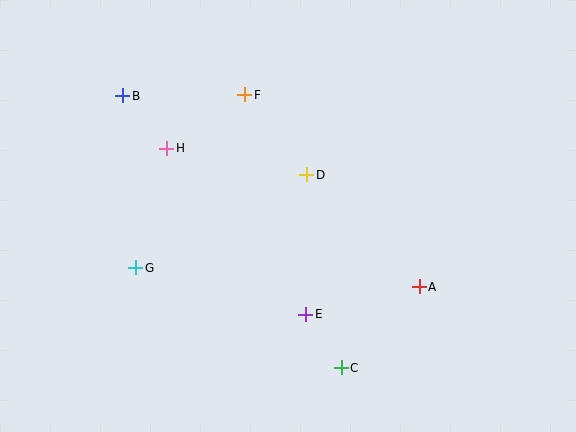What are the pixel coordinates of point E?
Point E is at (306, 314).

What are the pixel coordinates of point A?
Point A is at (419, 287).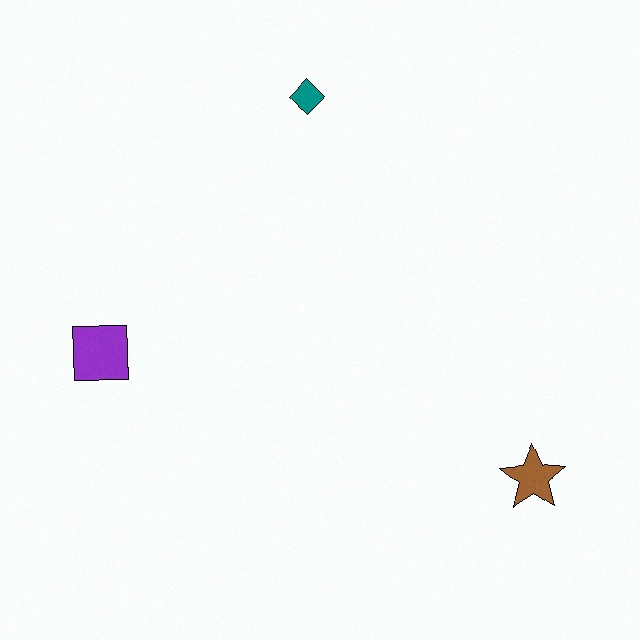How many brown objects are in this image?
There is 1 brown object.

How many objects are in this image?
There are 3 objects.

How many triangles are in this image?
There are no triangles.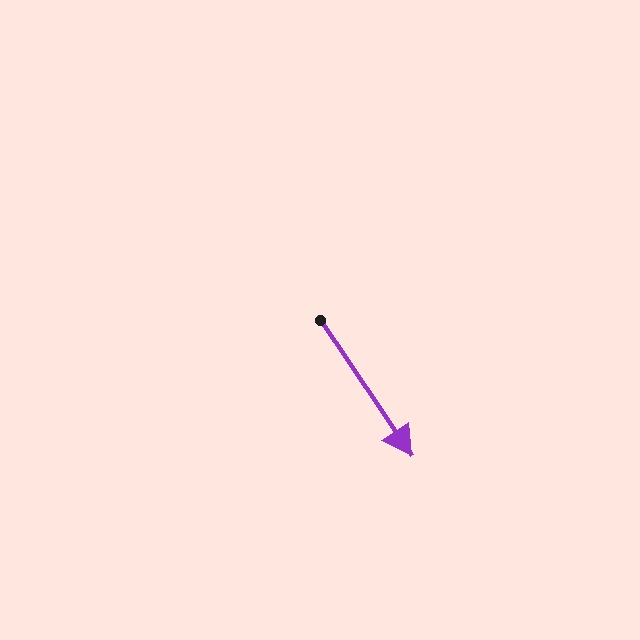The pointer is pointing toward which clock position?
Roughly 5 o'clock.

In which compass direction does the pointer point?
Southeast.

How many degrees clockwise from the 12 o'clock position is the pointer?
Approximately 146 degrees.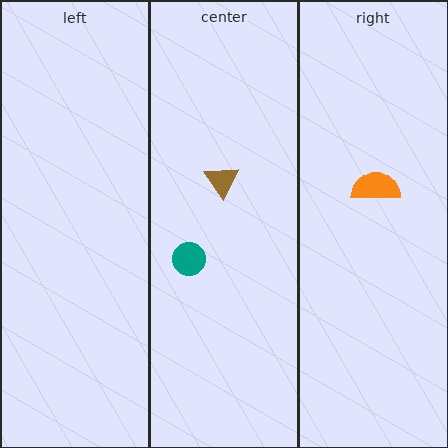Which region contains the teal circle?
The center region.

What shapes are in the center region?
The brown triangle, the teal circle.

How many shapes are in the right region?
1.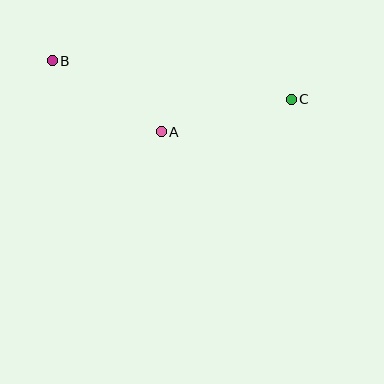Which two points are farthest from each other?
Points B and C are farthest from each other.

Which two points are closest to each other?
Points A and B are closest to each other.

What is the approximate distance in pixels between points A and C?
The distance between A and C is approximately 134 pixels.